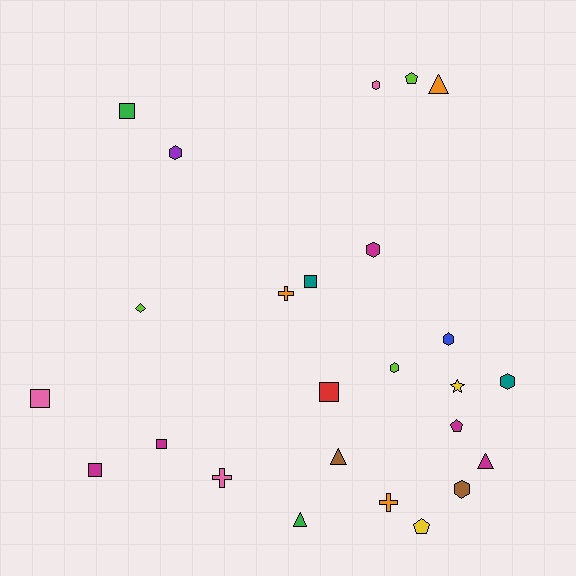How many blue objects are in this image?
There is 1 blue object.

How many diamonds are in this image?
There is 1 diamond.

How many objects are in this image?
There are 25 objects.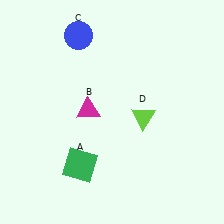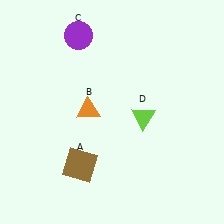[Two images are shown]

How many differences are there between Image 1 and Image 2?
There are 3 differences between the two images.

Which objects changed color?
A changed from green to brown. B changed from magenta to orange. C changed from blue to purple.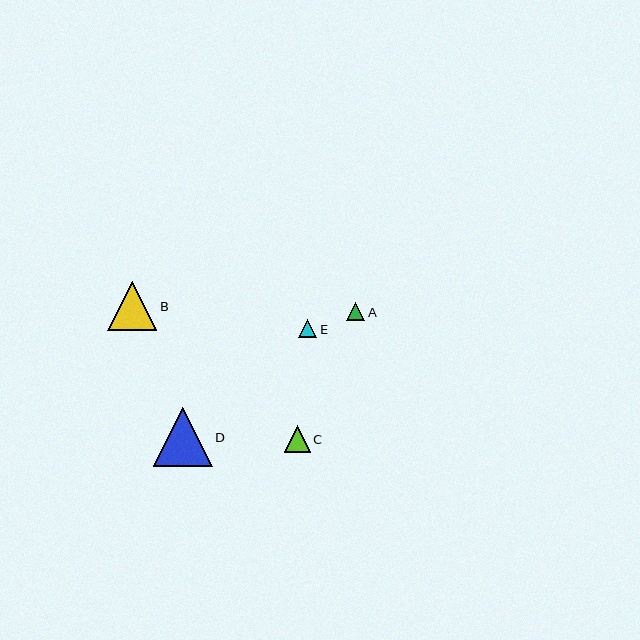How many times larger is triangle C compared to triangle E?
Triangle C is approximately 1.4 times the size of triangle E.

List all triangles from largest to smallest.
From largest to smallest: D, B, C, A, E.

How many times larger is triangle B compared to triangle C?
Triangle B is approximately 1.9 times the size of triangle C.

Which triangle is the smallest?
Triangle E is the smallest with a size of approximately 18 pixels.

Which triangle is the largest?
Triangle D is the largest with a size of approximately 59 pixels.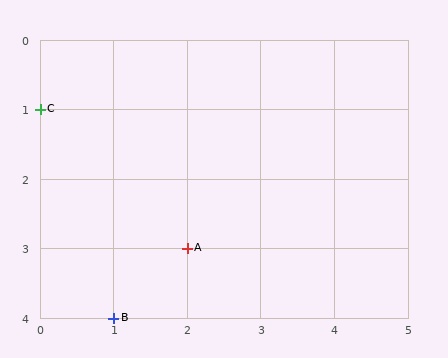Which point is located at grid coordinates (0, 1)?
Point C is at (0, 1).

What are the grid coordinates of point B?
Point B is at grid coordinates (1, 4).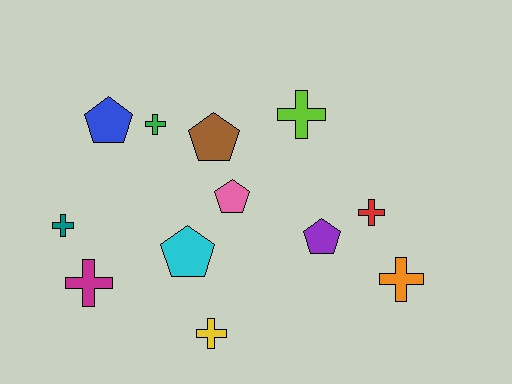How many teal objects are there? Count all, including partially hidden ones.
There is 1 teal object.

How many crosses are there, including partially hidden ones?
There are 7 crosses.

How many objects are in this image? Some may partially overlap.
There are 12 objects.